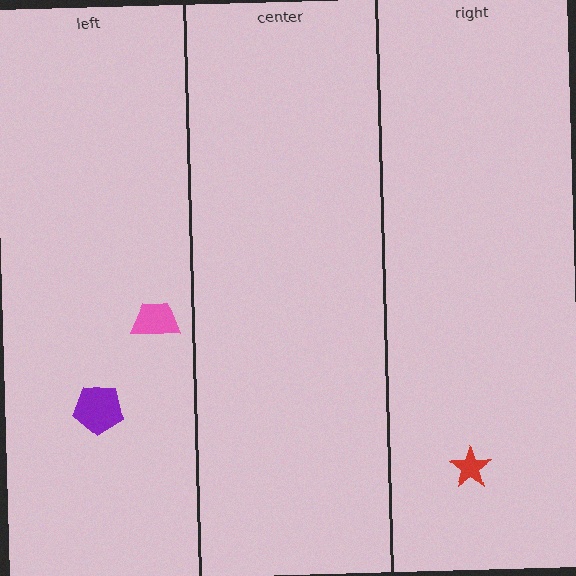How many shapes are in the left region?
2.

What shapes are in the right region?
The red star.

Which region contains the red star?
The right region.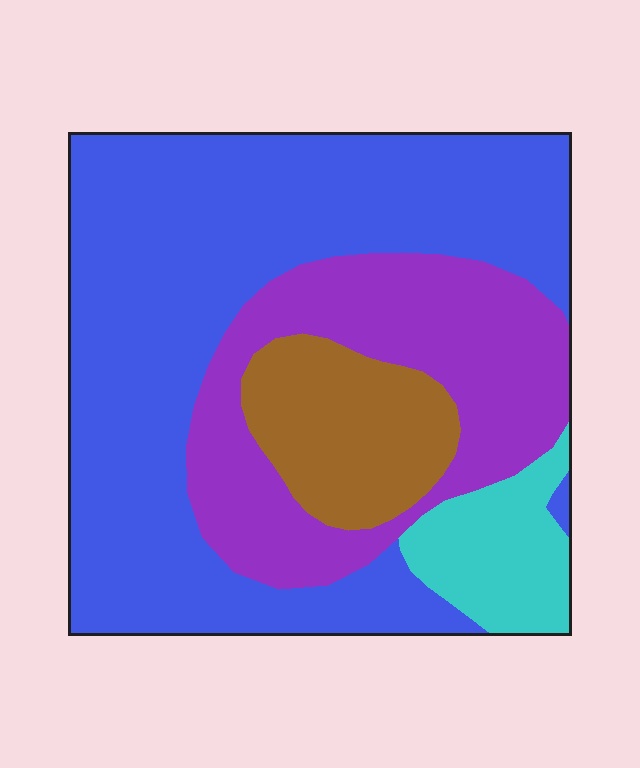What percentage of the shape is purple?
Purple covers 26% of the shape.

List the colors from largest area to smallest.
From largest to smallest: blue, purple, brown, cyan.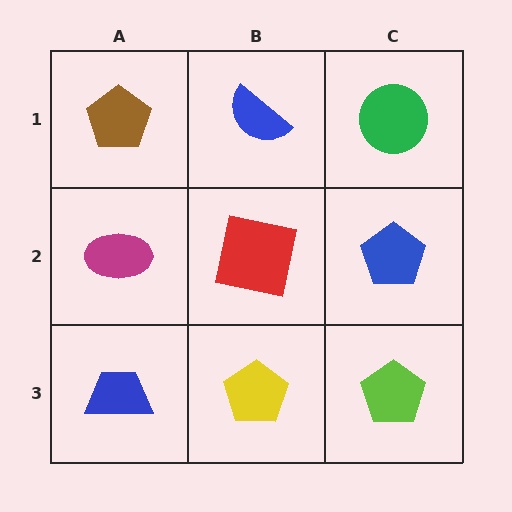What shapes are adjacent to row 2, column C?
A green circle (row 1, column C), a lime pentagon (row 3, column C), a red square (row 2, column B).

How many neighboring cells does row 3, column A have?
2.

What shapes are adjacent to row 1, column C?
A blue pentagon (row 2, column C), a blue semicircle (row 1, column B).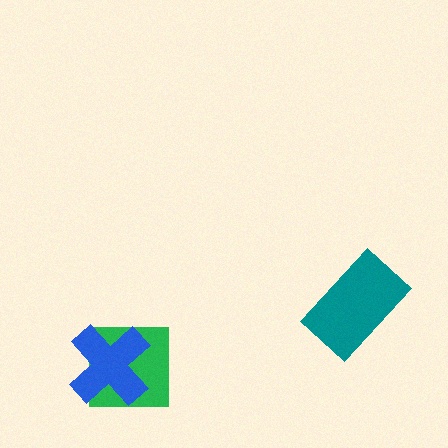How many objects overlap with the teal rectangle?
0 objects overlap with the teal rectangle.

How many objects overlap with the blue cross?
1 object overlaps with the blue cross.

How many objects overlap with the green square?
1 object overlaps with the green square.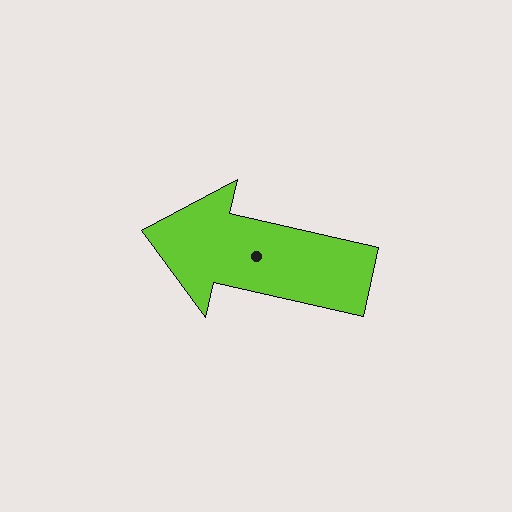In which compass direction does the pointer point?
West.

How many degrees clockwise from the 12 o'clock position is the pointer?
Approximately 283 degrees.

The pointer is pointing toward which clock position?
Roughly 9 o'clock.